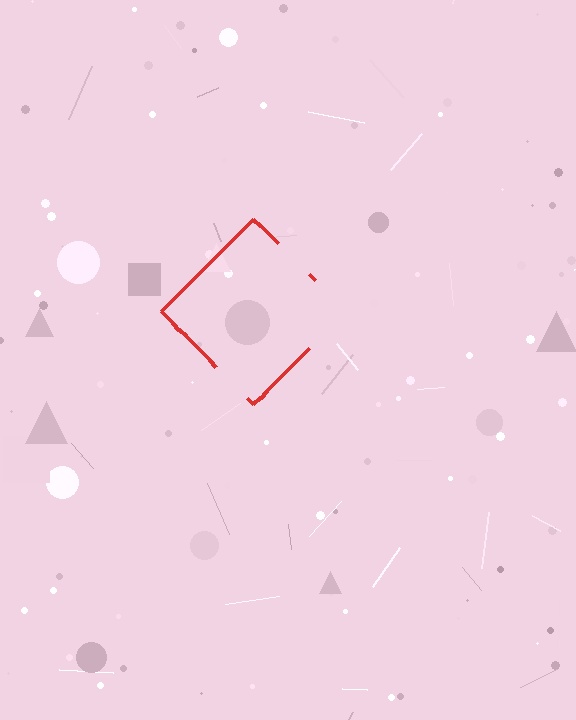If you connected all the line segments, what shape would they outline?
They would outline a diamond.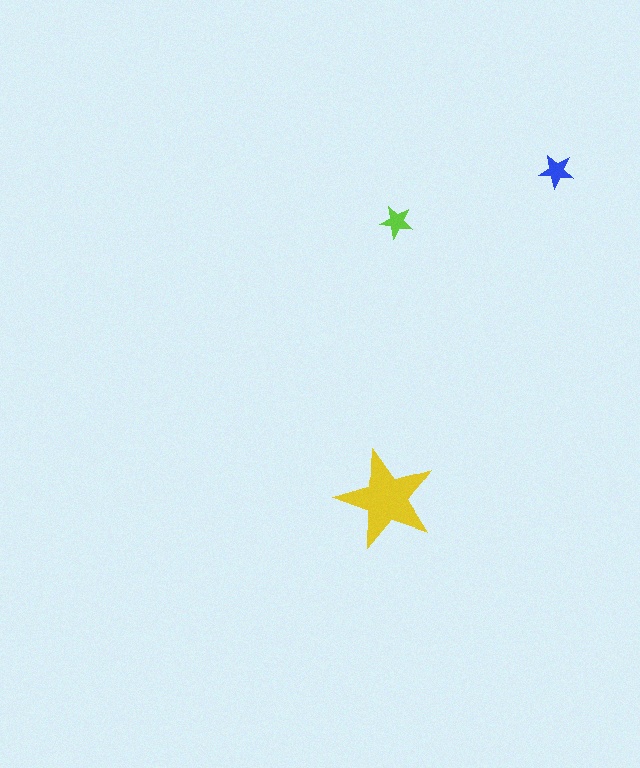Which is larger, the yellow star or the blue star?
The yellow one.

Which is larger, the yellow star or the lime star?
The yellow one.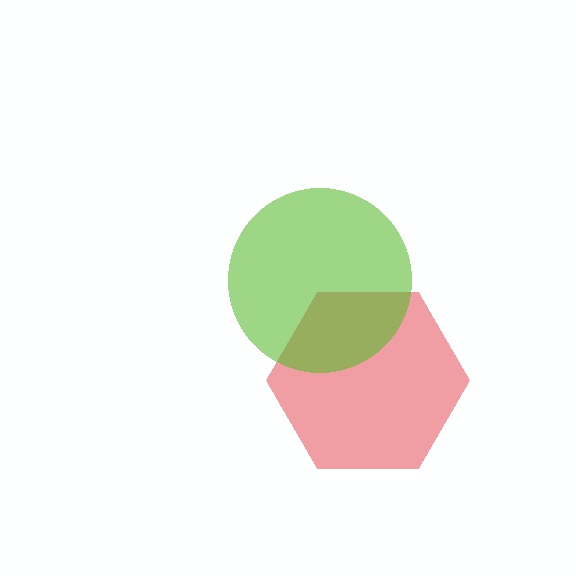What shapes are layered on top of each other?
The layered shapes are: a red hexagon, a lime circle.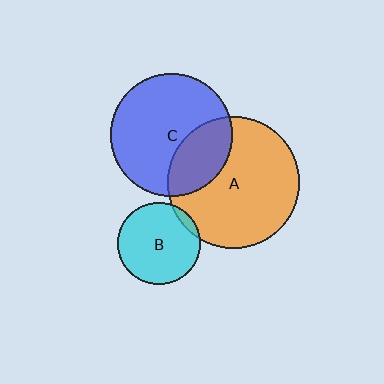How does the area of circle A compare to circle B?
Approximately 2.6 times.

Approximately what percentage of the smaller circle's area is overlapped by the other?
Approximately 30%.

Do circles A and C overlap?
Yes.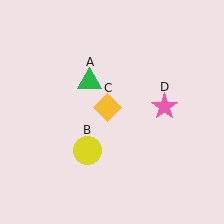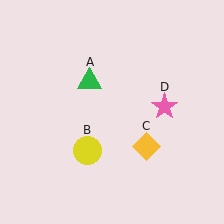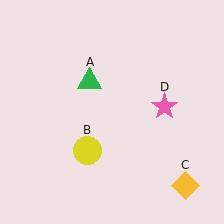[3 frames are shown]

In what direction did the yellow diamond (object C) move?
The yellow diamond (object C) moved down and to the right.